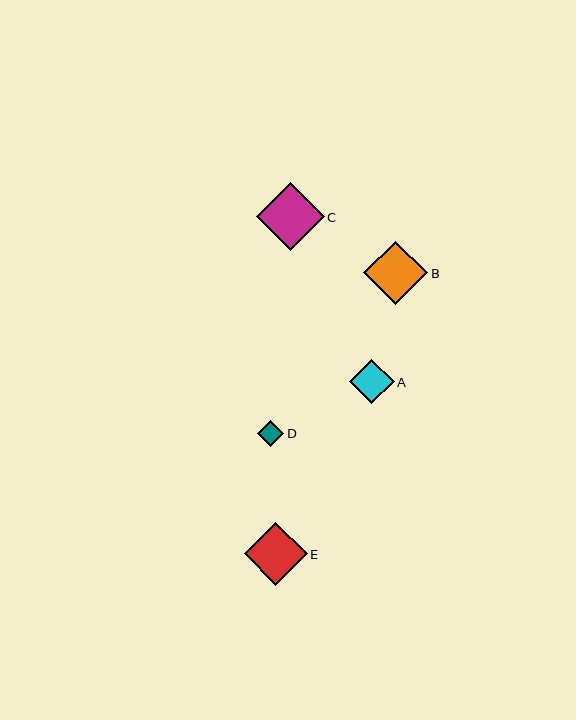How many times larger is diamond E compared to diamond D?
Diamond E is approximately 2.4 times the size of diamond D.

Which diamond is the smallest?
Diamond D is the smallest with a size of approximately 26 pixels.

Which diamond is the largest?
Diamond C is the largest with a size of approximately 68 pixels.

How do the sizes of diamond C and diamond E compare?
Diamond C and diamond E are approximately the same size.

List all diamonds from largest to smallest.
From largest to smallest: C, B, E, A, D.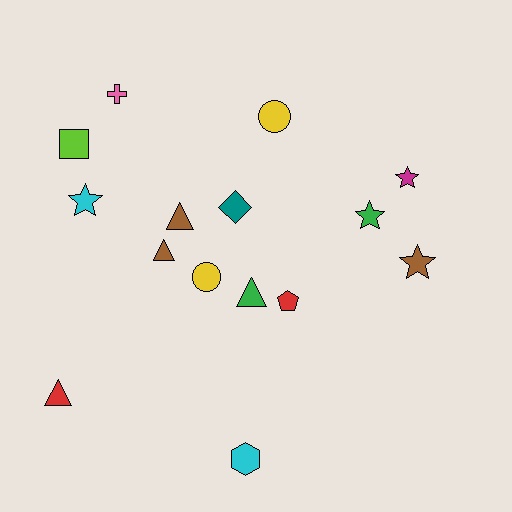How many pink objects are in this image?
There is 1 pink object.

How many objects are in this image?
There are 15 objects.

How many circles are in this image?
There are 2 circles.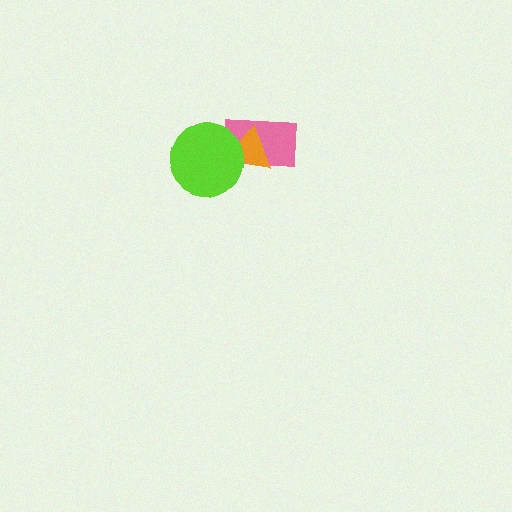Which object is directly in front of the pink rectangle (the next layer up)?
The orange triangle is directly in front of the pink rectangle.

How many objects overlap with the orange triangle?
2 objects overlap with the orange triangle.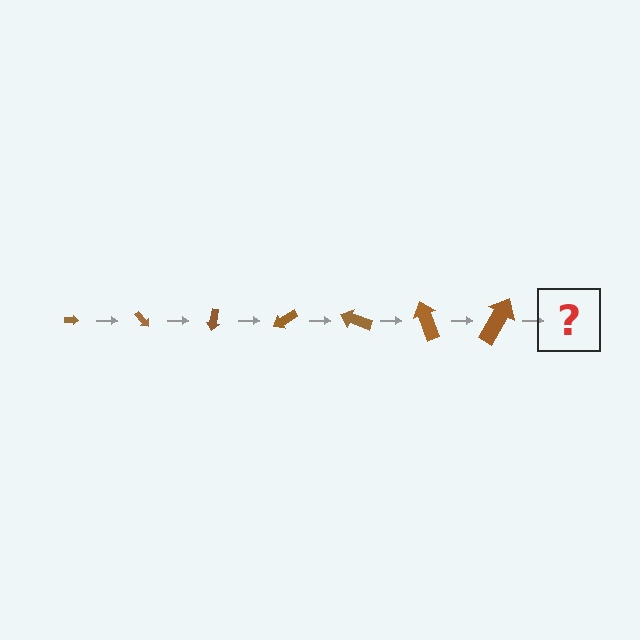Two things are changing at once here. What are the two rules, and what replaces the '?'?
The two rules are that the arrow grows larger each step and it rotates 50 degrees each step. The '?' should be an arrow, larger than the previous one and rotated 350 degrees from the start.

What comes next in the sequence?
The next element should be an arrow, larger than the previous one and rotated 350 degrees from the start.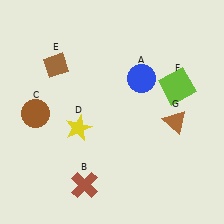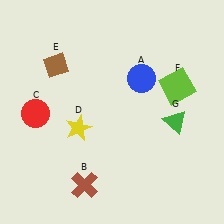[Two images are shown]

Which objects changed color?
C changed from brown to red. G changed from brown to green.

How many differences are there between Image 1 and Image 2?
There are 2 differences between the two images.